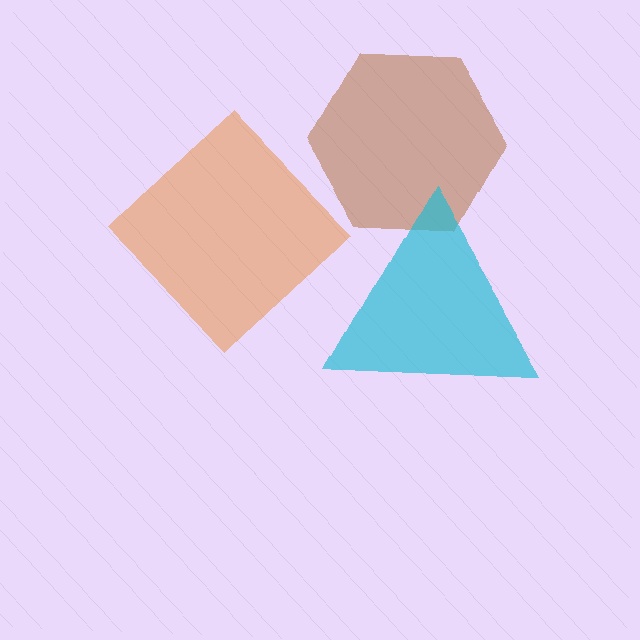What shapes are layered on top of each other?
The layered shapes are: a brown hexagon, a cyan triangle, an orange diamond.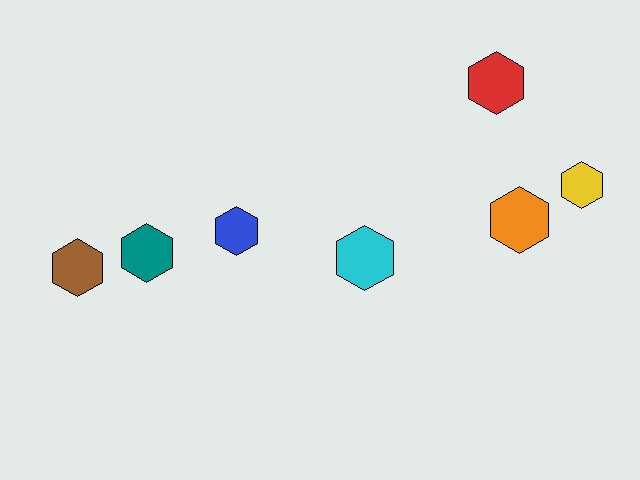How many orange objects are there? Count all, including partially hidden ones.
There is 1 orange object.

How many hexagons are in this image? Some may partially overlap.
There are 7 hexagons.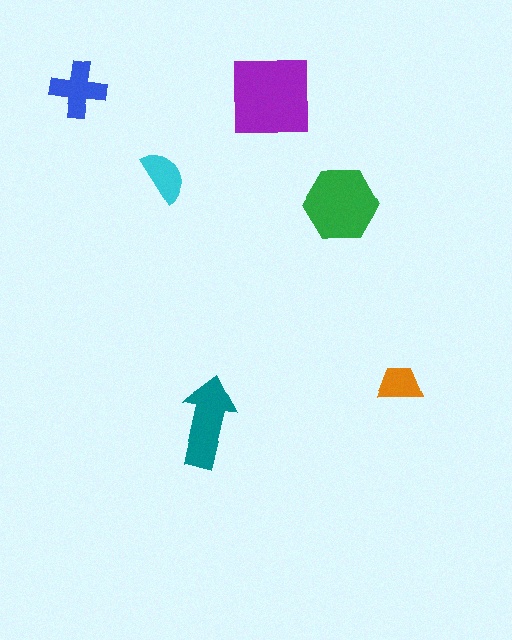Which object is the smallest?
The orange trapezoid.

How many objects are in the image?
There are 6 objects in the image.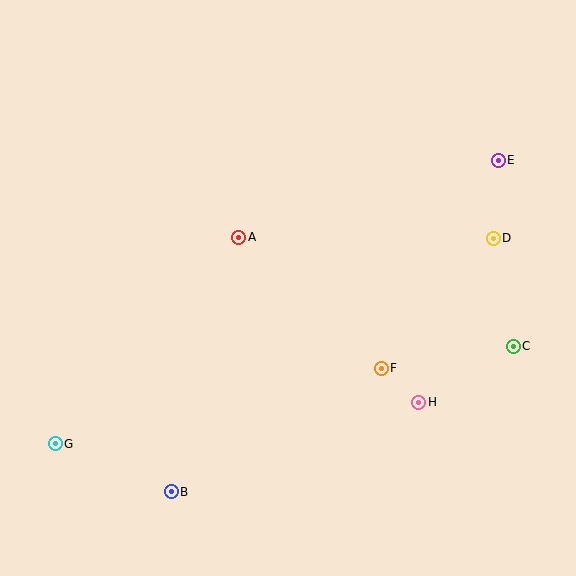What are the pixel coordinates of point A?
Point A is at (239, 237).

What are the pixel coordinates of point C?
Point C is at (513, 346).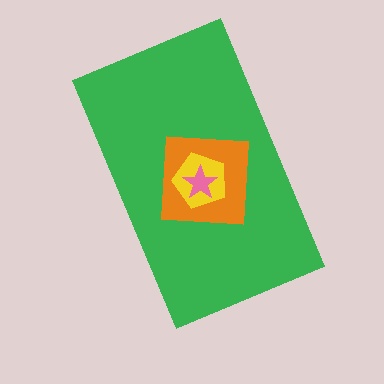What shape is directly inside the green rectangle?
The orange square.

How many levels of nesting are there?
4.